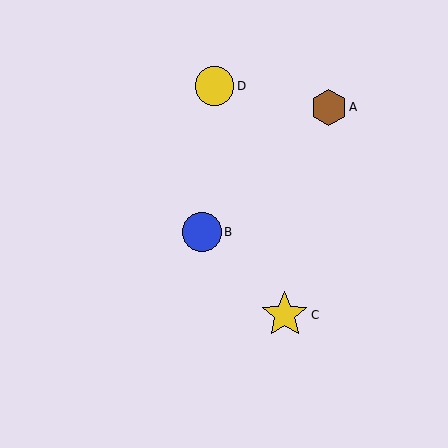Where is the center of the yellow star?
The center of the yellow star is at (285, 315).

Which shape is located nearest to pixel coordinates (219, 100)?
The yellow circle (labeled D) at (215, 86) is nearest to that location.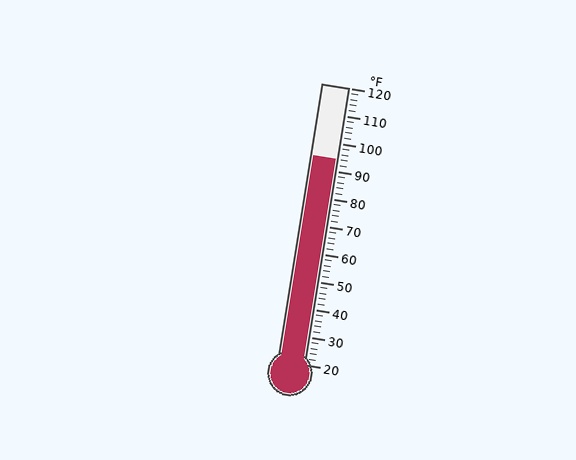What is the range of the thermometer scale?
The thermometer scale ranges from 20°F to 120°F.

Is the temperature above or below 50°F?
The temperature is above 50°F.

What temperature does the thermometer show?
The thermometer shows approximately 94°F.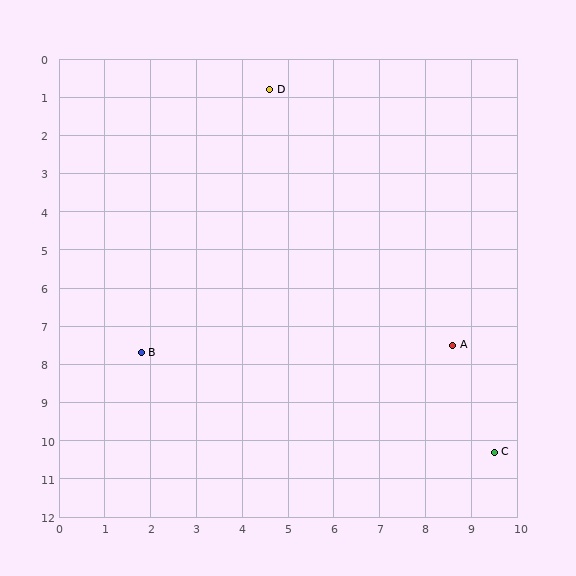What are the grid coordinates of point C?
Point C is at approximately (9.5, 10.3).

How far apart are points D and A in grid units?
Points D and A are about 7.8 grid units apart.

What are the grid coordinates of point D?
Point D is at approximately (4.6, 0.8).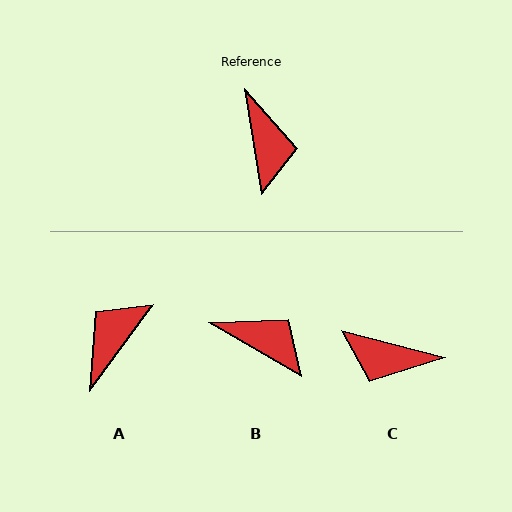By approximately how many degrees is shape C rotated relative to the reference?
Approximately 113 degrees clockwise.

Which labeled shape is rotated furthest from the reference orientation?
A, about 135 degrees away.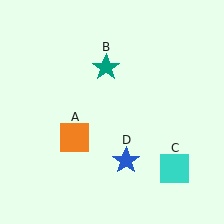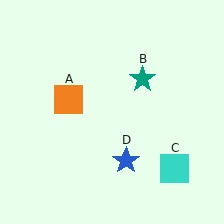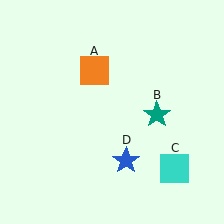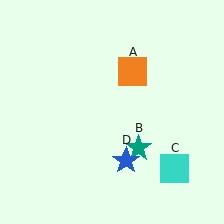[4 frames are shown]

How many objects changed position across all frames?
2 objects changed position: orange square (object A), teal star (object B).